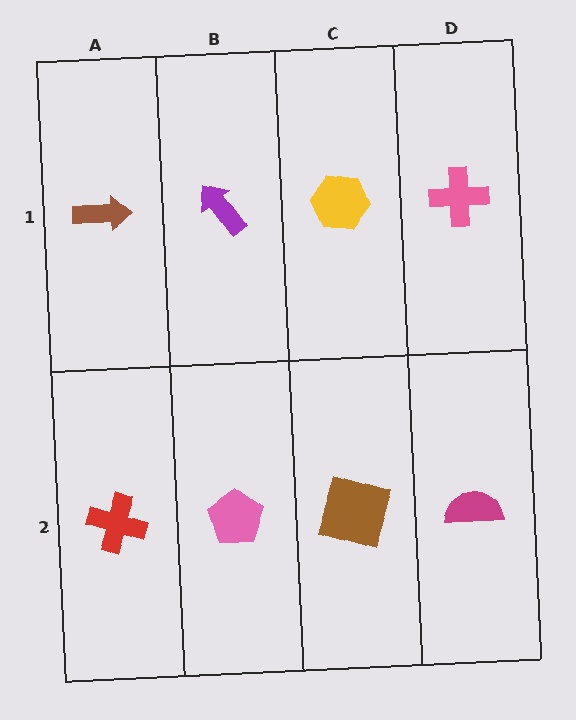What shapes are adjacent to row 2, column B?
A purple arrow (row 1, column B), a red cross (row 2, column A), a brown square (row 2, column C).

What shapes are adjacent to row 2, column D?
A pink cross (row 1, column D), a brown square (row 2, column C).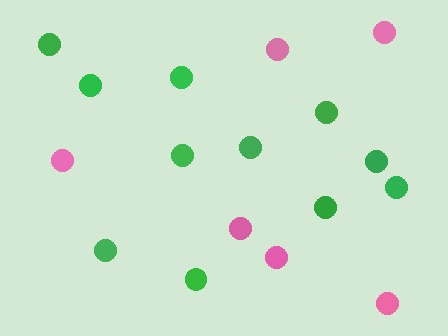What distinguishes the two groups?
There are 2 groups: one group of pink circles (6) and one group of green circles (11).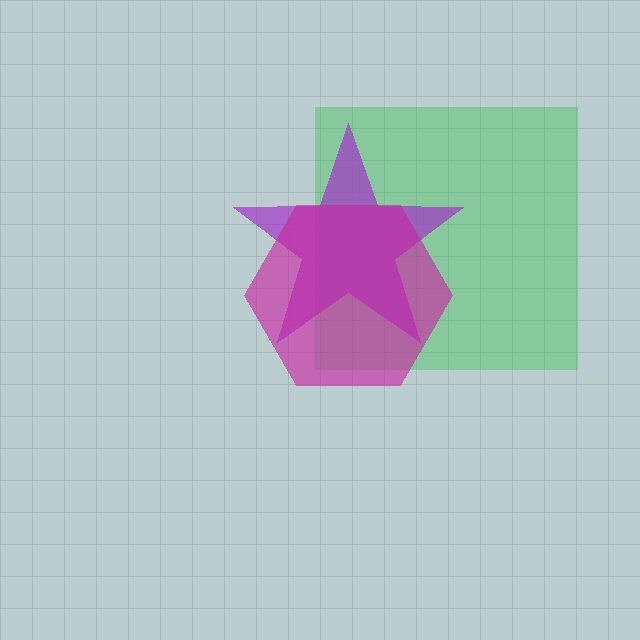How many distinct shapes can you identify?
There are 3 distinct shapes: a green square, a purple star, a magenta hexagon.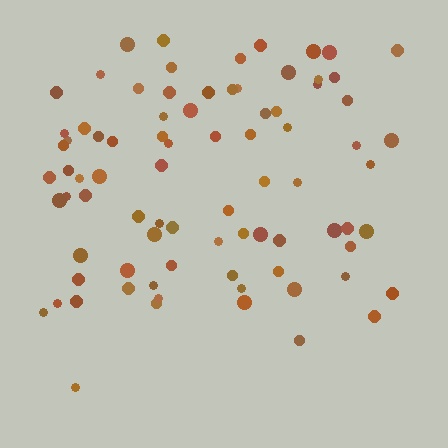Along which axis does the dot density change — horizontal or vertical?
Vertical.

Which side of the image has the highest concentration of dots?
The top.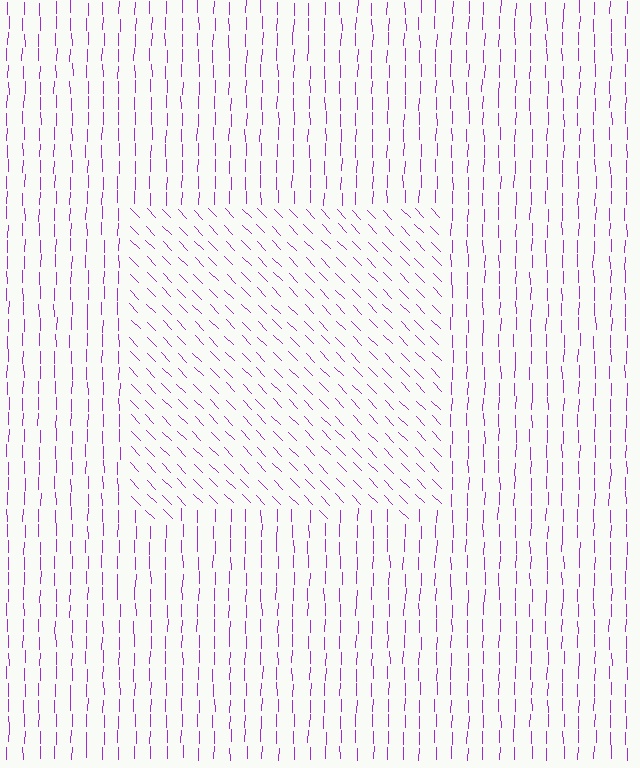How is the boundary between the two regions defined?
The boundary is defined purely by a change in line orientation (approximately 45 degrees difference). All lines are the same color and thickness.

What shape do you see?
I see a rectangle.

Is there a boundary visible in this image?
Yes, there is a texture boundary formed by a change in line orientation.